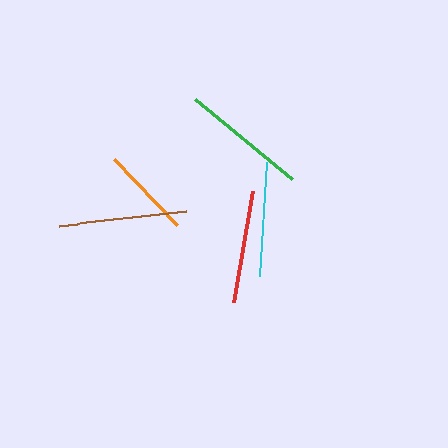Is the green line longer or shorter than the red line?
The green line is longer than the red line.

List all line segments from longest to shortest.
From longest to shortest: brown, green, cyan, red, orange.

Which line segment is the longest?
The brown line is the longest at approximately 128 pixels.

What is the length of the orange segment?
The orange segment is approximately 92 pixels long.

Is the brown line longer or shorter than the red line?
The brown line is longer than the red line.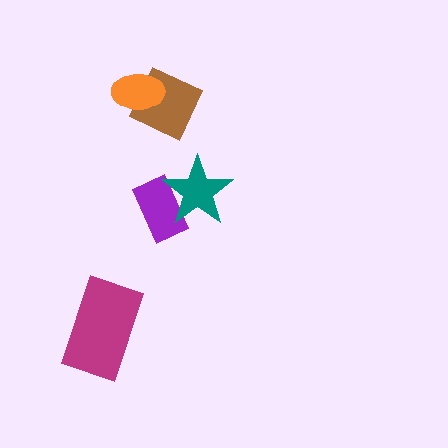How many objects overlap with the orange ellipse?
1 object overlaps with the orange ellipse.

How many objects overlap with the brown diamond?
1 object overlaps with the brown diamond.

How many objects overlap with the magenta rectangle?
0 objects overlap with the magenta rectangle.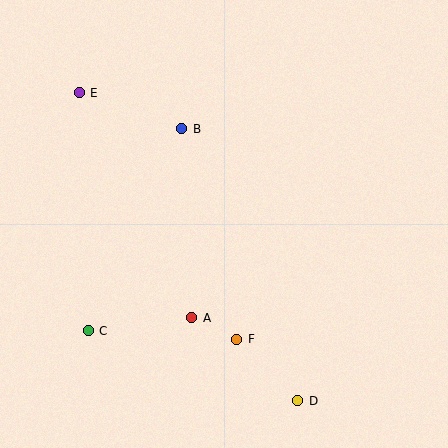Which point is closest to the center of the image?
Point A at (192, 318) is closest to the center.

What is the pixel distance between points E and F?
The distance between E and F is 293 pixels.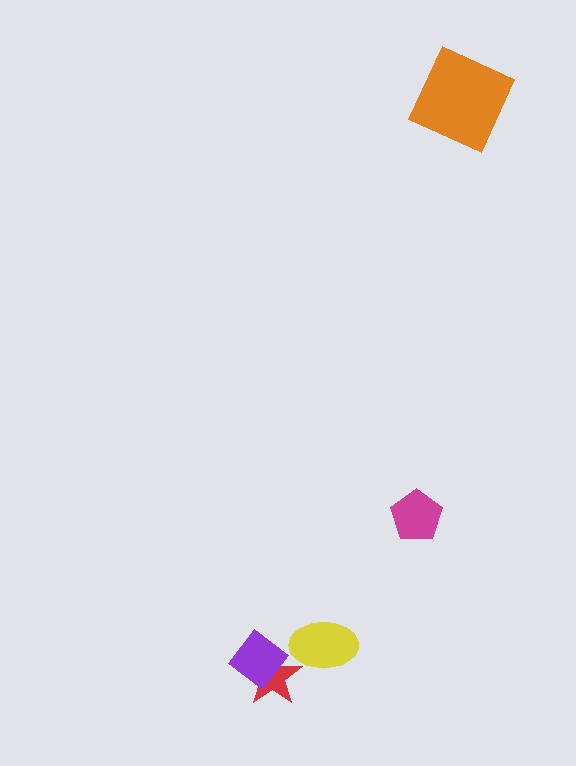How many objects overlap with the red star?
2 objects overlap with the red star.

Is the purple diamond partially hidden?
No, no other shape covers it.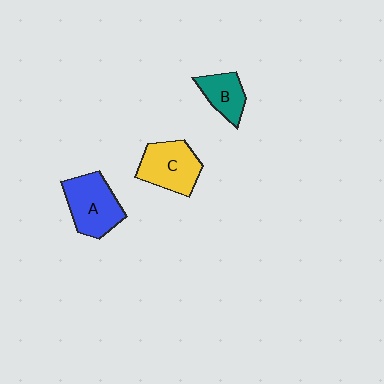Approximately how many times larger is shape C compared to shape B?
Approximately 1.6 times.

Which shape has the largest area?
Shape A (blue).